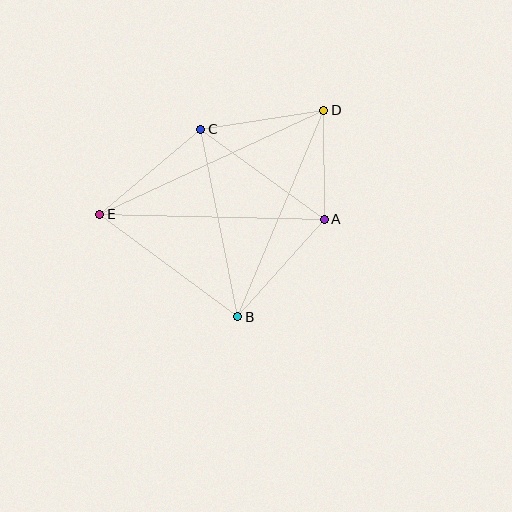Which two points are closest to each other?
Points A and D are closest to each other.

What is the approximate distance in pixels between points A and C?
The distance between A and C is approximately 153 pixels.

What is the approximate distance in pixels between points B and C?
The distance between B and C is approximately 191 pixels.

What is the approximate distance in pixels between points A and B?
The distance between A and B is approximately 130 pixels.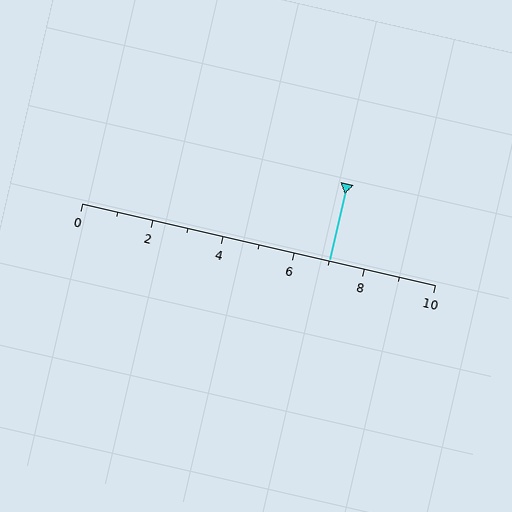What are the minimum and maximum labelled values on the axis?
The axis runs from 0 to 10.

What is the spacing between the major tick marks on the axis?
The major ticks are spaced 2 apart.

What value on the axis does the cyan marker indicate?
The marker indicates approximately 7.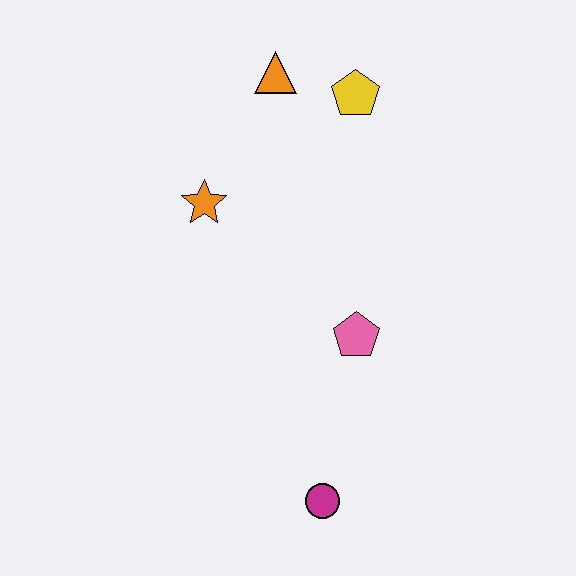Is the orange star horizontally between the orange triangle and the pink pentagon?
No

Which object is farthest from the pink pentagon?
The orange triangle is farthest from the pink pentagon.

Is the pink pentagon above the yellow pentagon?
No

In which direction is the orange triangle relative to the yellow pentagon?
The orange triangle is to the left of the yellow pentagon.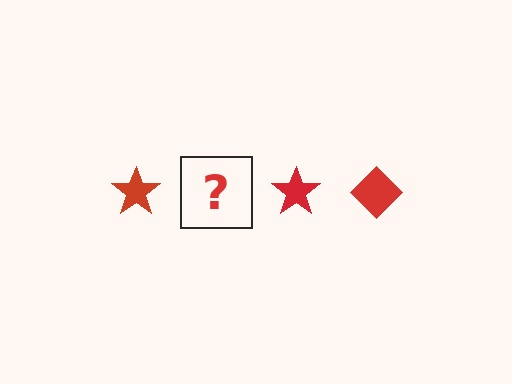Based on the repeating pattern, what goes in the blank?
The blank should be a red diamond.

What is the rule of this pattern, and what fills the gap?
The rule is that the pattern cycles through star, diamond shapes in red. The gap should be filled with a red diamond.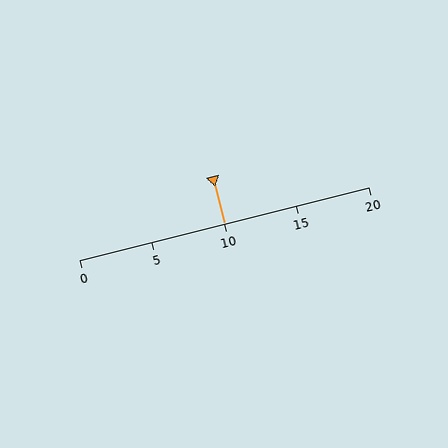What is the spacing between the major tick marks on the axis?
The major ticks are spaced 5 apart.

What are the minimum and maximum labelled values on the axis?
The axis runs from 0 to 20.